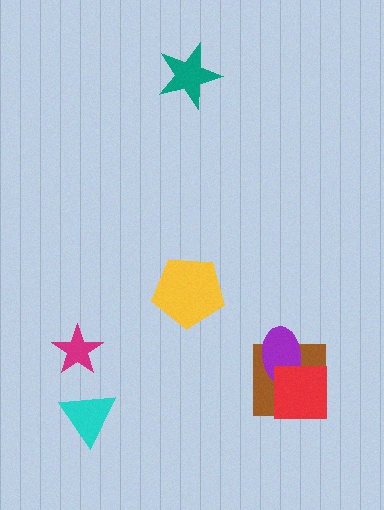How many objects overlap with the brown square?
2 objects overlap with the brown square.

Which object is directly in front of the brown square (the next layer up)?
The purple ellipse is directly in front of the brown square.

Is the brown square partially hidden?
Yes, it is partially covered by another shape.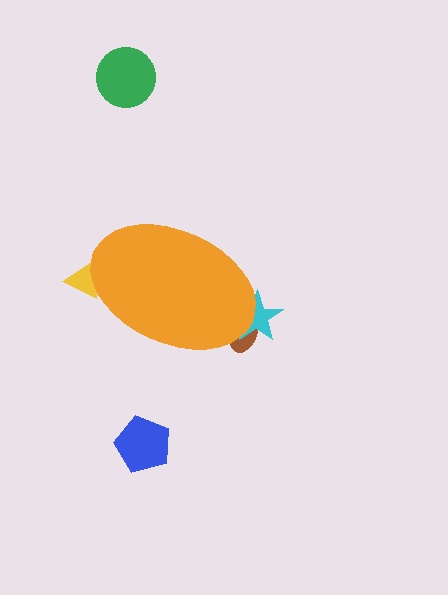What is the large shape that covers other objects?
An orange ellipse.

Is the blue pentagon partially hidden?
No, the blue pentagon is fully visible.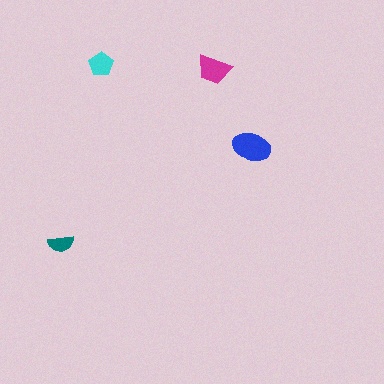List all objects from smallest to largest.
The teal semicircle, the cyan pentagon, the magenta trapezoid, the blue ellipse.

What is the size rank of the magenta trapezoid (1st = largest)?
2nd.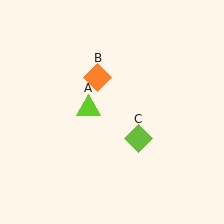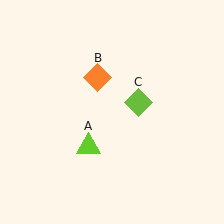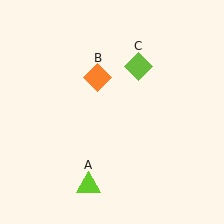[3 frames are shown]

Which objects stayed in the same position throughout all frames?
Orange diamond (object B) remained stationary.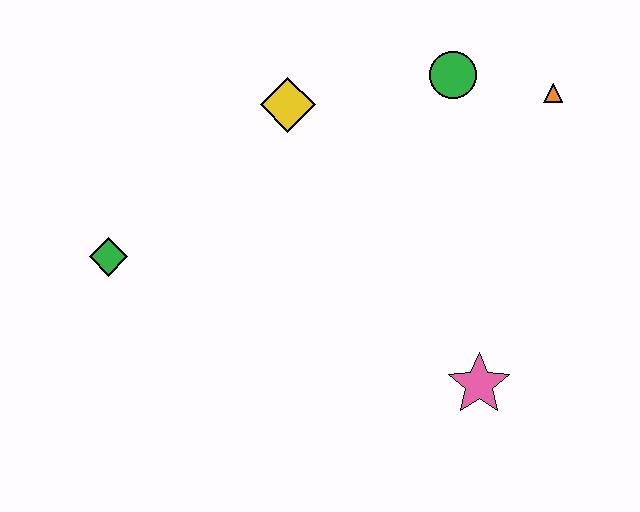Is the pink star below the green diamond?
Yes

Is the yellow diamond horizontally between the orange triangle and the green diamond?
Yes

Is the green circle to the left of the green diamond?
No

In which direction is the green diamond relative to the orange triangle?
The green diamond is to the left of the orange triangle.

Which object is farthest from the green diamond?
The orange triangle is farthest from the green diamond.